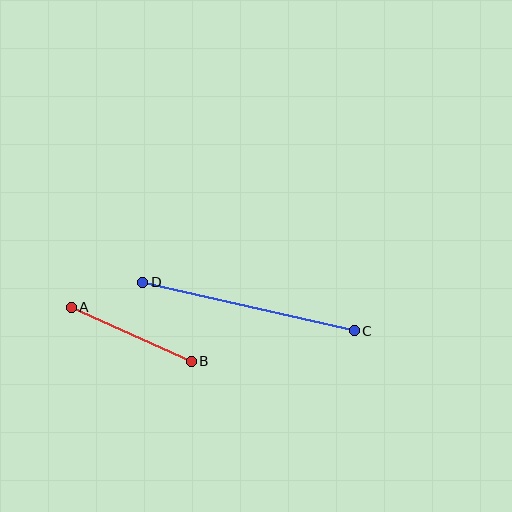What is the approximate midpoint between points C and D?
The midpoint is at approximately (248, 306) pixels.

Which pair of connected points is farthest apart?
Points C and D are farthest apart.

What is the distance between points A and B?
The distance is approximately 131 pixels.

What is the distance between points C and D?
The distance is approximately 217 pixels.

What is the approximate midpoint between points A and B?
The midpoint is at approximately (131, 334) pixels.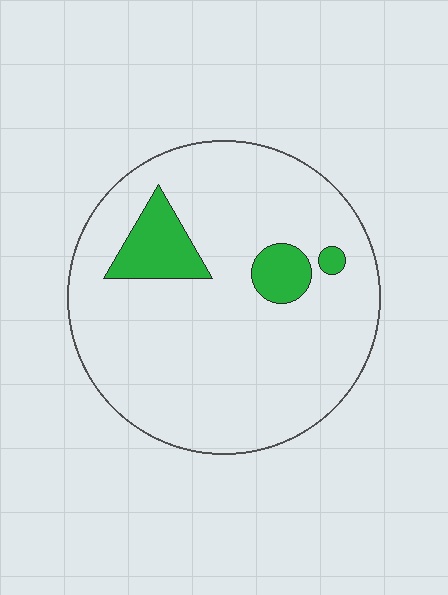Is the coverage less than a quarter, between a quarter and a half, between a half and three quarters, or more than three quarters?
Less than a quarter.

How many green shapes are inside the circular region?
3.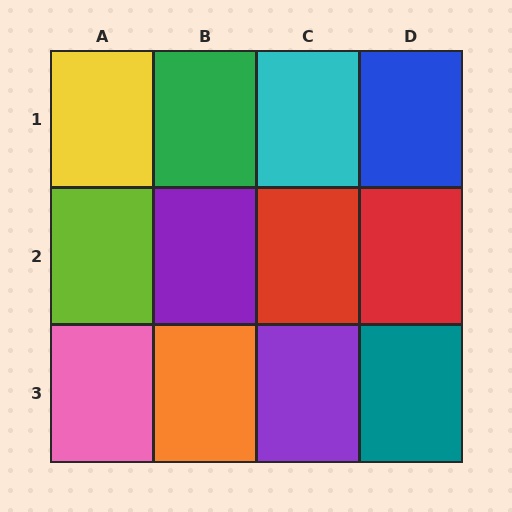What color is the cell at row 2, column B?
Purple.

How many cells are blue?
1 cell is blue.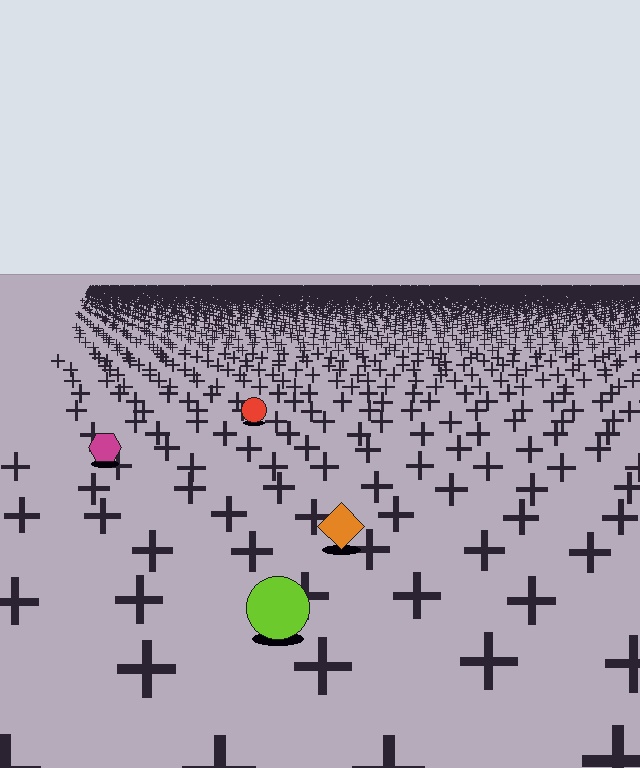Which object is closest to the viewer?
The lime circle is closest. The texture marks near it are larger and more spread out.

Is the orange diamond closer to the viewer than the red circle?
Yes. The orange diamond is closer — you can tell from the texture gradient: the ground texture is coarser near it.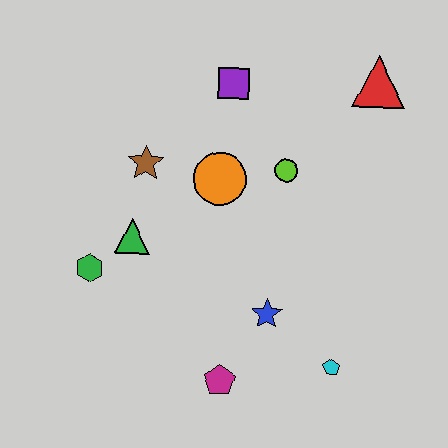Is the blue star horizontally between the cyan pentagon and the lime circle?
No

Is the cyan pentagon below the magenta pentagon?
No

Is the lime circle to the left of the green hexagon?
No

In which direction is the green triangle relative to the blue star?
The green triangle is to the left of the blue star.